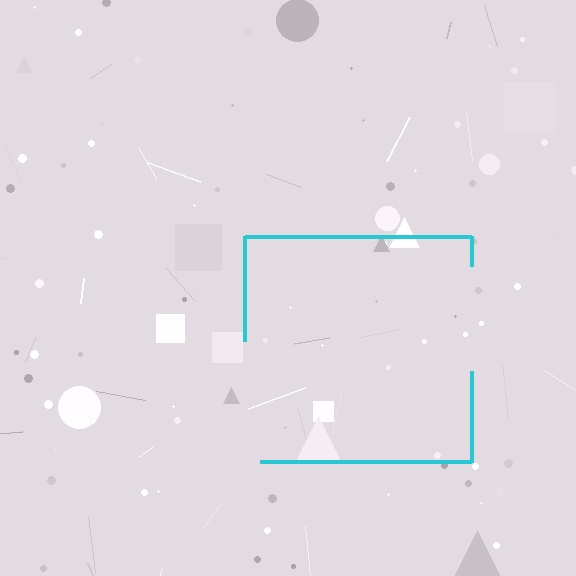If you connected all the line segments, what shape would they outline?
They would outline a square.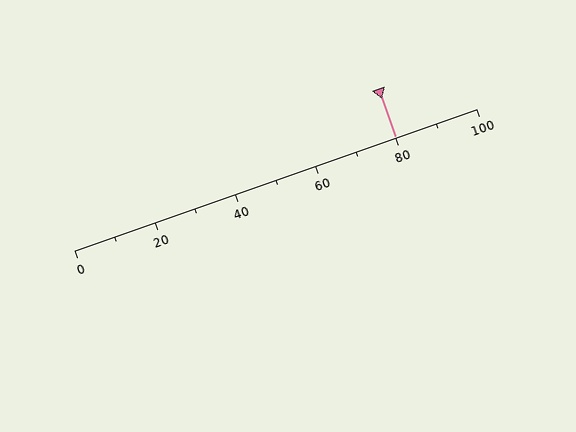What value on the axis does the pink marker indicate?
The marker indicates approximately 80.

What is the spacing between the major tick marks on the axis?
The major ticks are spaced 20 apart.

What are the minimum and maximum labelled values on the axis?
The axis runs from 0 to 100.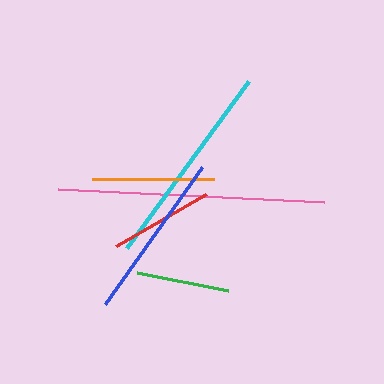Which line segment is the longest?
The pink line is the longest at approximately 266 pixels.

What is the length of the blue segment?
The blue segment is approximately 167 pixels long.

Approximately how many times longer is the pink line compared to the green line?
The pink line is approximately 2.9 times the length of the green line.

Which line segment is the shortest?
The green line is the shortest at approximately 93 pixels.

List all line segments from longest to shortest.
From longest to shortest: pink, cyan, blue, orange, red, green.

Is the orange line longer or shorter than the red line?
The orange line is longer than the red line.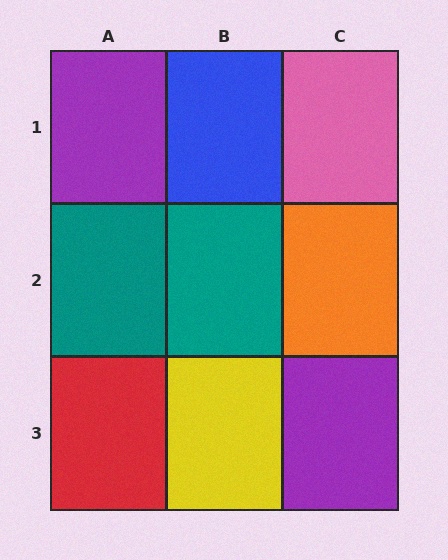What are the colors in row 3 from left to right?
Red, yellow, purple.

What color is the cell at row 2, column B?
Teal.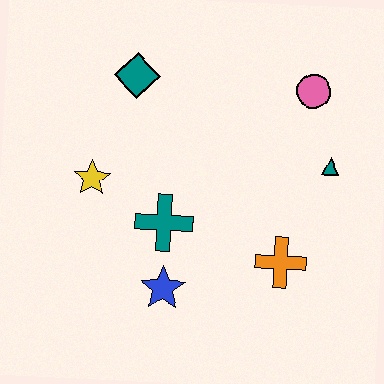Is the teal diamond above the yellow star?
Yes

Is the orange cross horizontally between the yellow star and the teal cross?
No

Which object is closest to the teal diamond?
The yellow star is closest to the teal diamond.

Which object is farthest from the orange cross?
The teal diamond is farthest from the orange cross.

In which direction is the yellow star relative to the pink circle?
The yellow star is to the left of the pink circle.